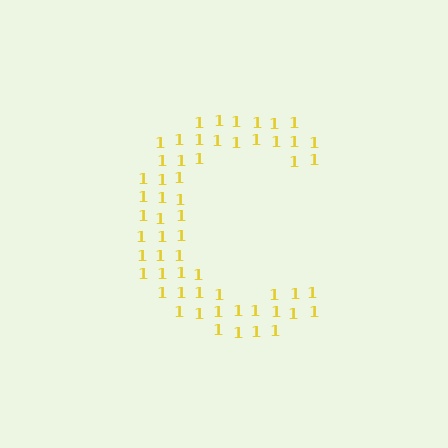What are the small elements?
The small elements are digit 1's.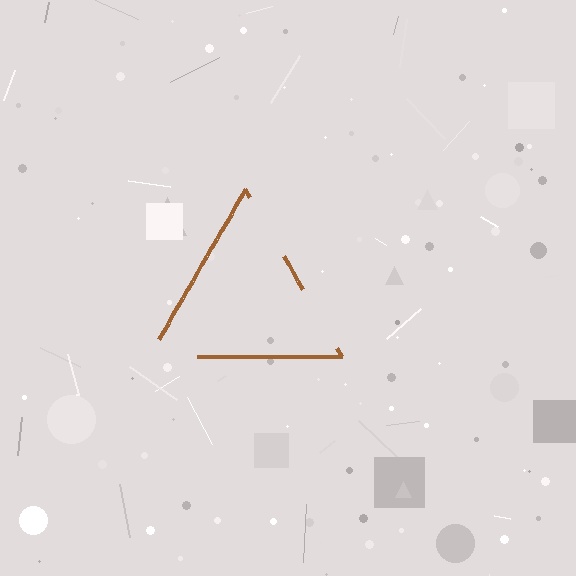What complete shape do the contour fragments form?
The contour fragments form a triangle.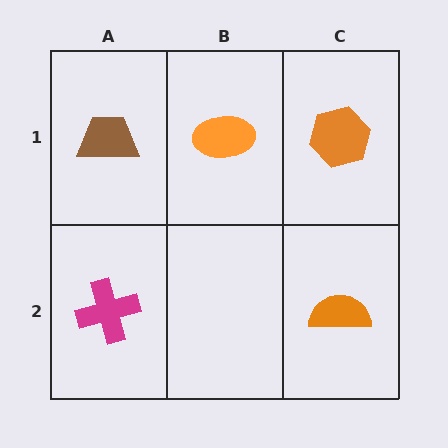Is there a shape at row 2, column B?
No, that cell is empty.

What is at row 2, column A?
A magenta cross.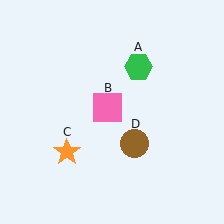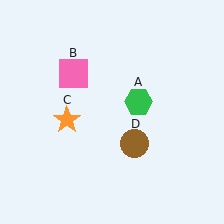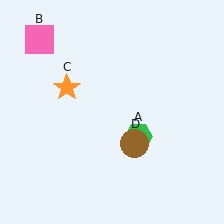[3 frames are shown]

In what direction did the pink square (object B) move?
The pink square (object B) moved up and to the left.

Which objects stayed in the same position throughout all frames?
Brown circle (object D) remained stationary.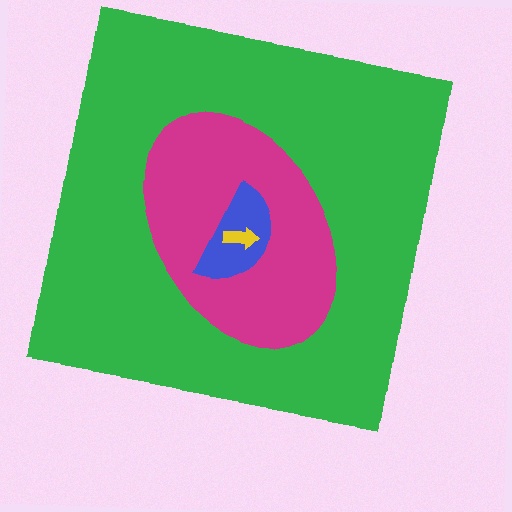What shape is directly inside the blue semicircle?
The yellow arrow.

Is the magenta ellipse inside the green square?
Yes.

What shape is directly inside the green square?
The magenta ellipse.